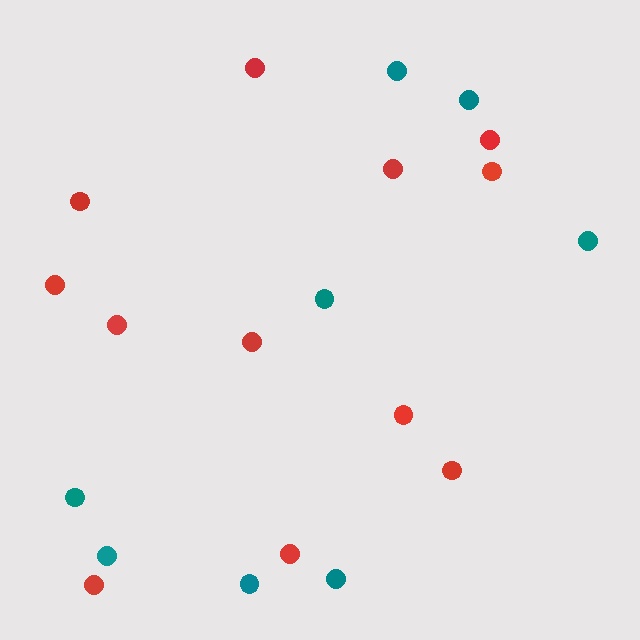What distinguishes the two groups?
There are 2 groups: one group of teal circles (8) and one group of red circles (12).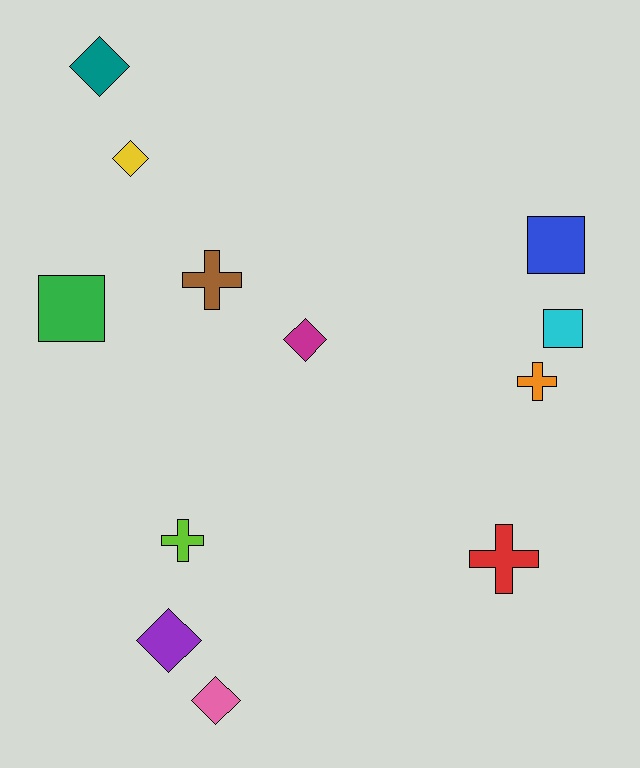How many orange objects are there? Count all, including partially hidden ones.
There is 1 orange object.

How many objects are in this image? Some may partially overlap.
There are 12 objects.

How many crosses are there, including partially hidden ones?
There are 4 crosses.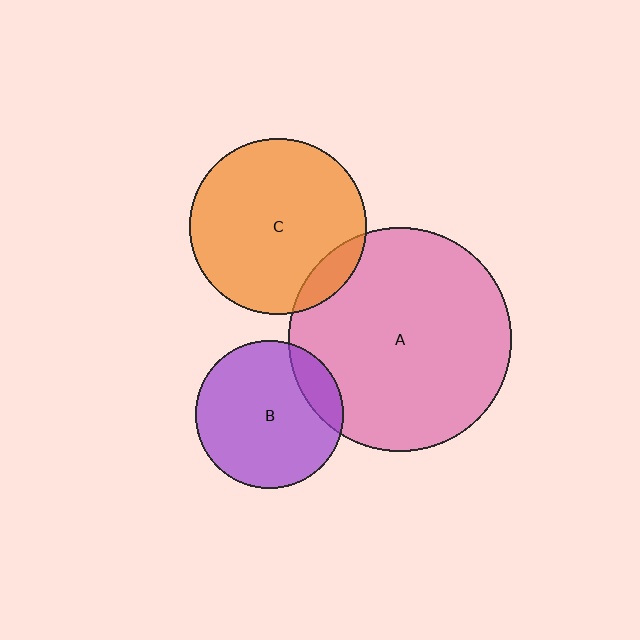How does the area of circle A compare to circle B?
Approximately 2.3 times.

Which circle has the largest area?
Circle A (pink).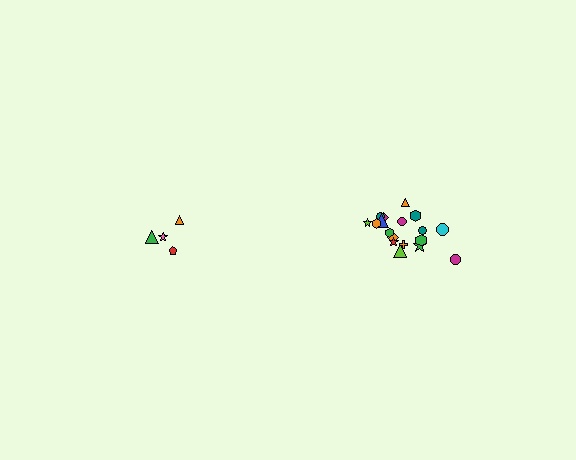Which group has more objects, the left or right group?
The right group.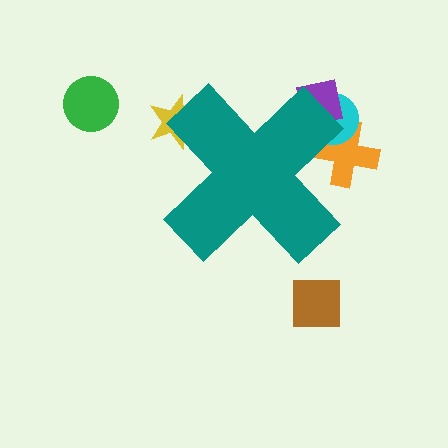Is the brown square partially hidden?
No, the brown square is fully visible.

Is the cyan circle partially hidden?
Yes, the cyan circle is partially hidden behind the teal cross.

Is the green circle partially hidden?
No, the green circle is fully visible.